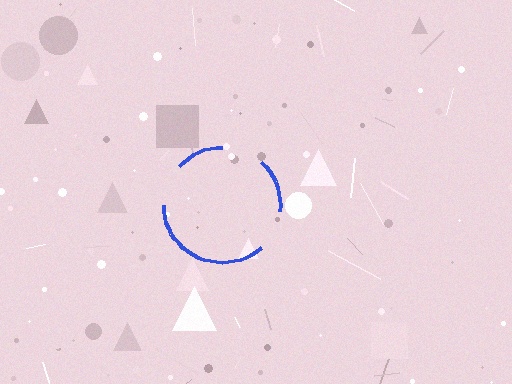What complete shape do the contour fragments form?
The contour fragments form a circle.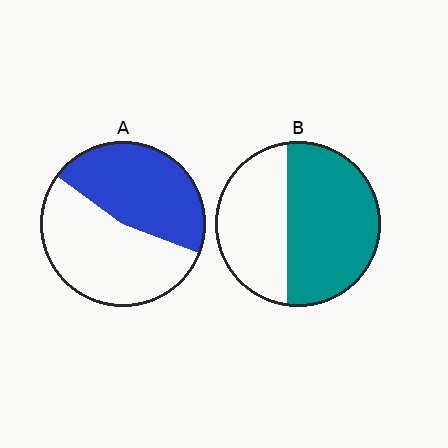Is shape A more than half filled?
No.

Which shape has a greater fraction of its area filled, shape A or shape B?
Shape B.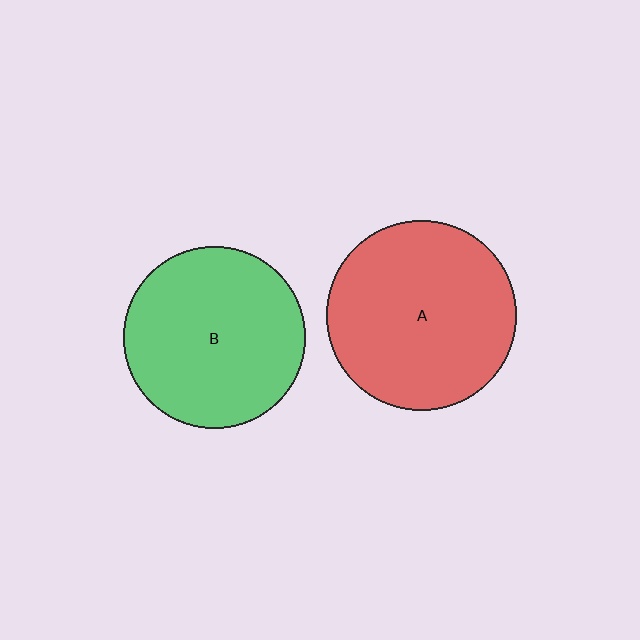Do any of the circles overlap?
No, none of the circles overlap.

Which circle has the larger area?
Circle A (red).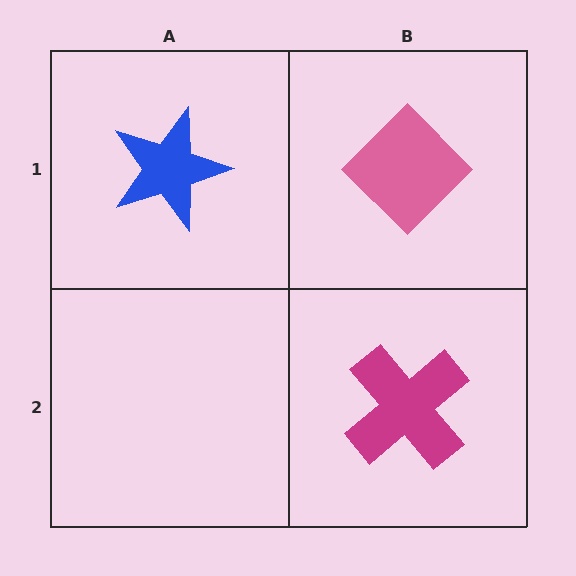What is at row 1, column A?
A blue star.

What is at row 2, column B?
A magenta cross.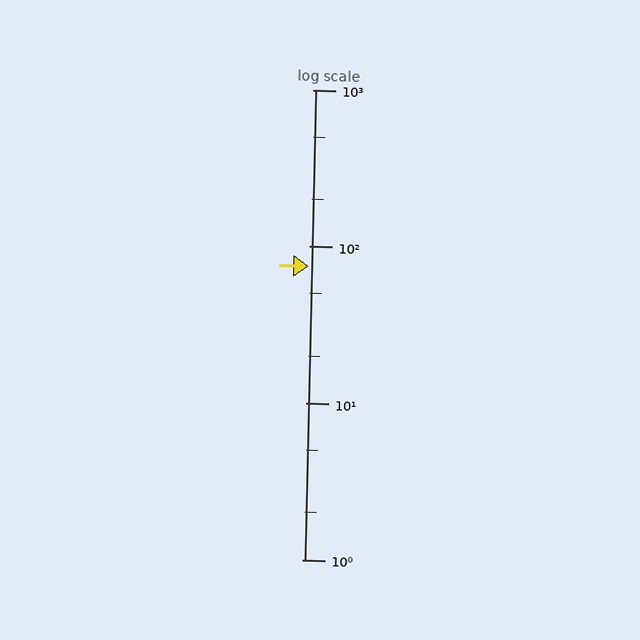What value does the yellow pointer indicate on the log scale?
The pointer indicates approximately 75.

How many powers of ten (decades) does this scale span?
The scale spans 3 decades, from 1 to 1000.